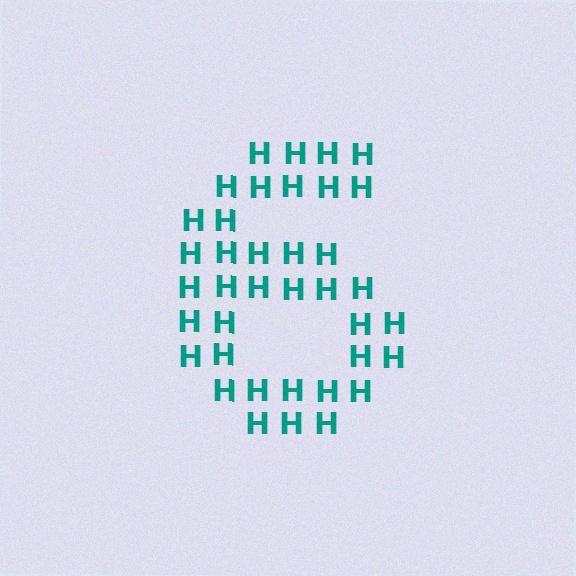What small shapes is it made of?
It is made of small letter H's.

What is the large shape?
The large shape is the digit 6.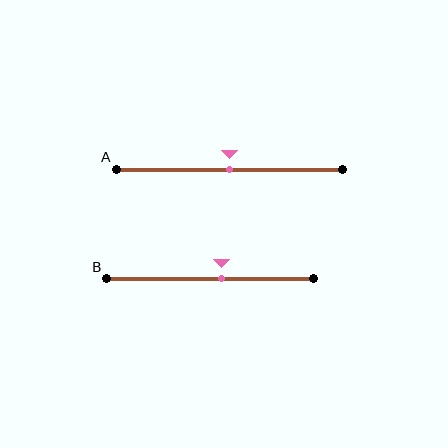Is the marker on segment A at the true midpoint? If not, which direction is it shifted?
Yes, the marker on segment A is at the true midpoint.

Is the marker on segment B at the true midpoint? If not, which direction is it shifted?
No, the marker on segment B is shifted to the right by about 5% of the segment length.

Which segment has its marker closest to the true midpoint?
Segment A has its marker closest to the true midpoint.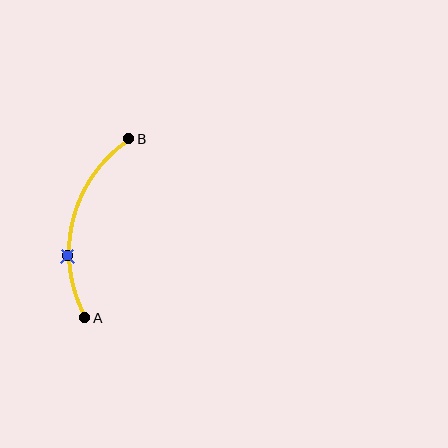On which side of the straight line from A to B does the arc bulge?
The arc bulges to the left of the straight line connecting A and B.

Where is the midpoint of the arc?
The arc midpoint is the point on the curve farthest from the straight line joining A and B. It sits to the left of that line.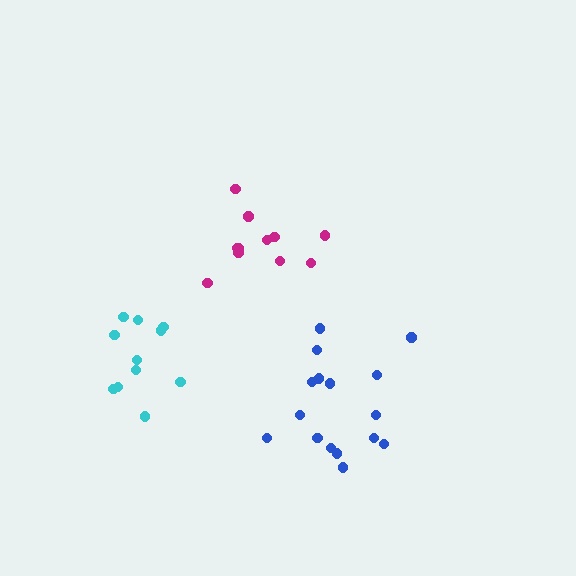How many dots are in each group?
Group 1: 16 dots, Group 2: 11 dots, Group 3: 11 dots (38 total).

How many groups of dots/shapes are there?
There are 3 groups.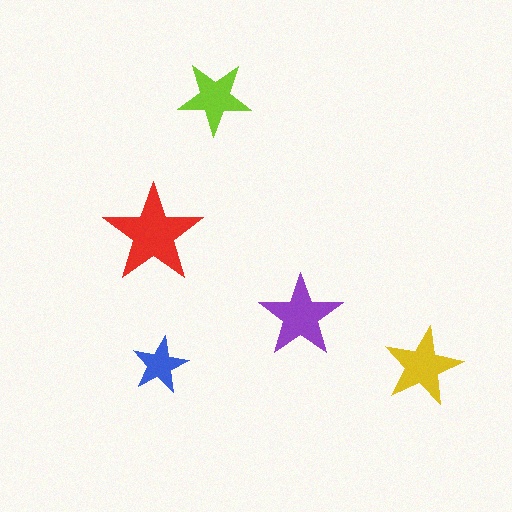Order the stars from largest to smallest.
the red one, the purple one, the yellow one, the lime one, the blue one.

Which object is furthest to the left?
The red star is leftmost.